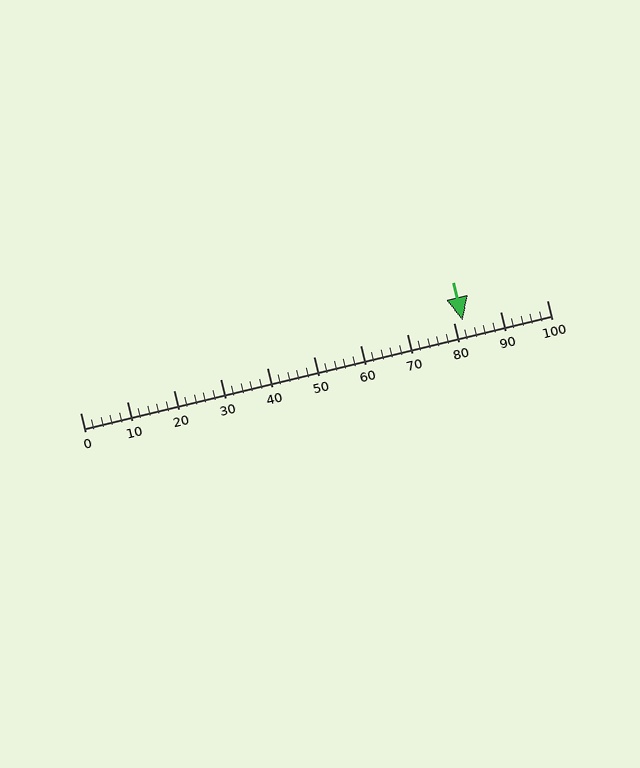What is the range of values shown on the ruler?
The ruler shows values from 0 to 100.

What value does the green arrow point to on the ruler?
The green arrow points to approximately 82.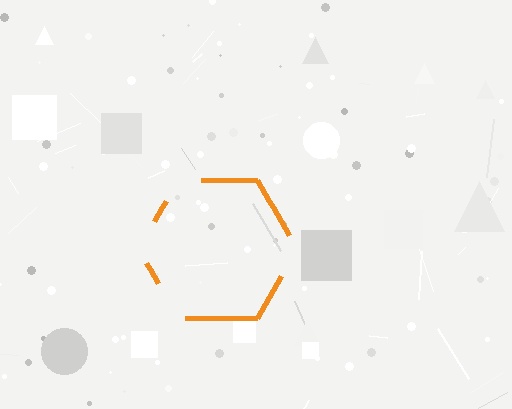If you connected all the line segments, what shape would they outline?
They would outline a hexagon.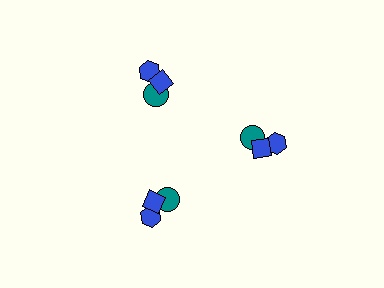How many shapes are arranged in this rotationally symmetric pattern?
There are 9 shapes, arranged in 3 groups of 3.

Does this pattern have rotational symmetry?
Yes, this pattern has 3-fold rotational symmetry. It looks the same after rotating 120 degrees around the center.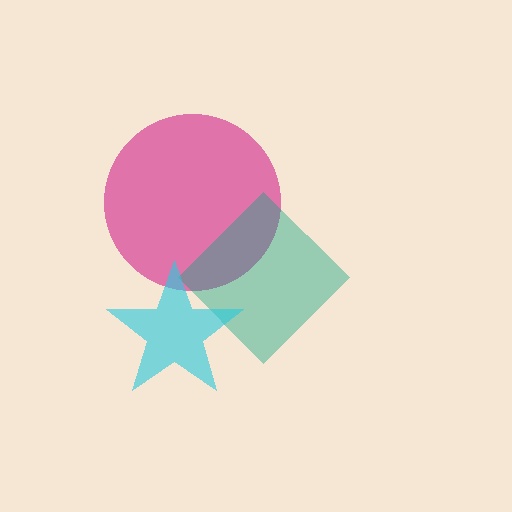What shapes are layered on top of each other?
The layered shapes are: a magenta circle, a teal diamond, a cyan star.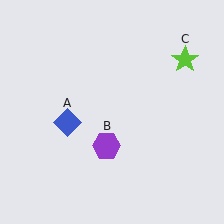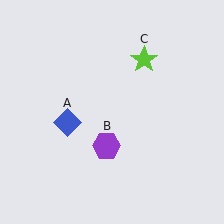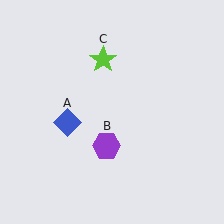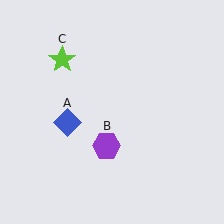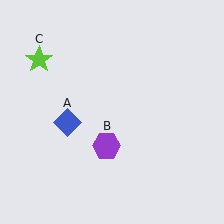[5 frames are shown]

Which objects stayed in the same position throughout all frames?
Blue diamond (object A) and purple hexagon (object B) remained stationary.